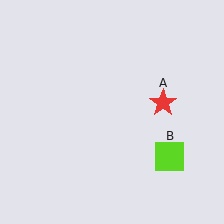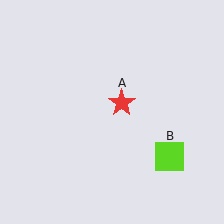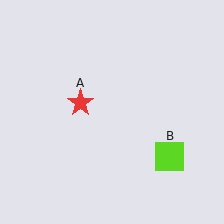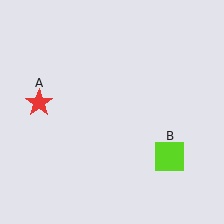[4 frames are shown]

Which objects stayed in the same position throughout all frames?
Lime square (object B) remained stationary.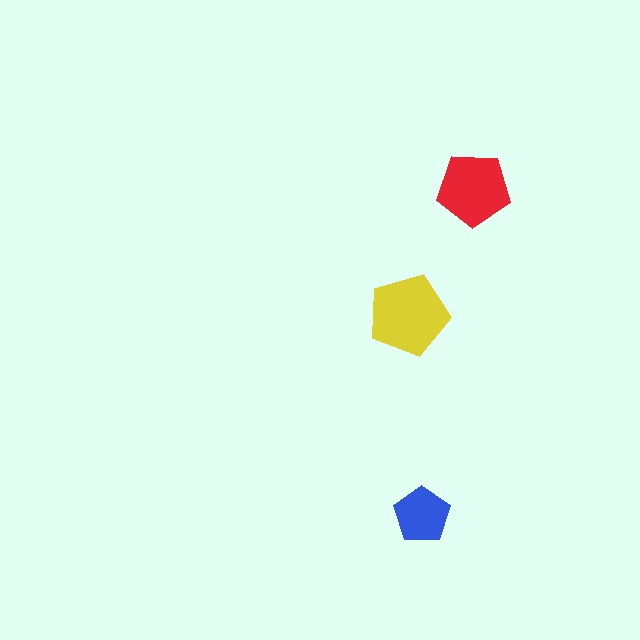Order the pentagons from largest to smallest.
the yellow one, the red one, the blue one.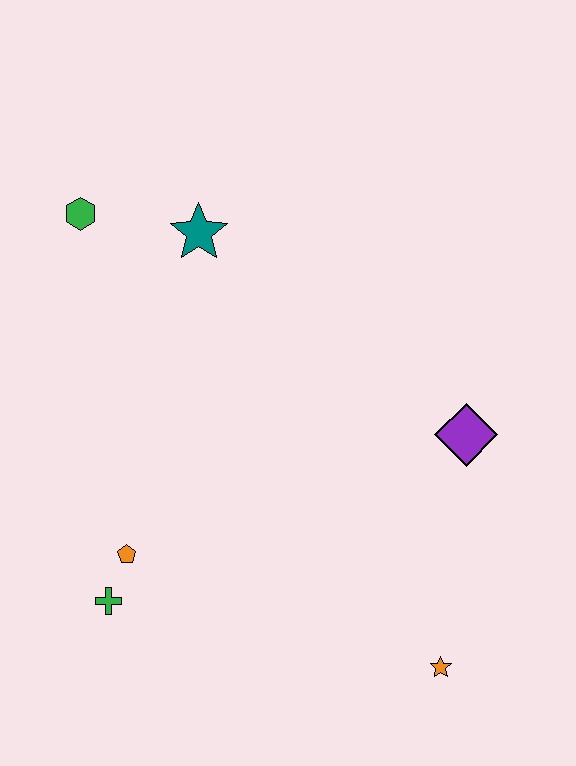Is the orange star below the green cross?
Yes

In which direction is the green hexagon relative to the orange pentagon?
The green hexagon is above the orange pentagon.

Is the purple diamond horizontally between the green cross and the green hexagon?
No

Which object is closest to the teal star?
The green hexagon is closest to the teal star.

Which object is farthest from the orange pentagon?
The purple diamond is farthest from the orange pentagon.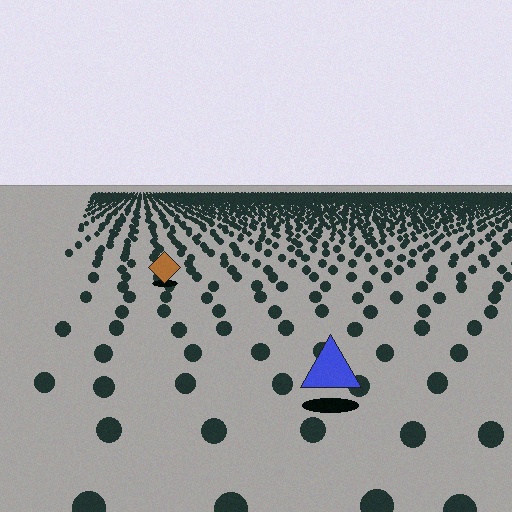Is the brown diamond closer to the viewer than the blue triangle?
No. The blue triangle is closer — you can tell from the texture gradient: the ground texture is coarser near it.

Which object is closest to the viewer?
The blue triangle is closest. The texture marks near it are larger and more spread out.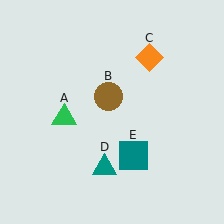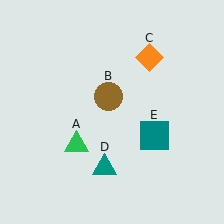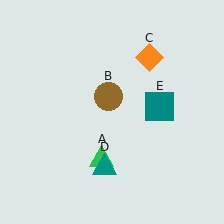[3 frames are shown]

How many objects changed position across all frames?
2 objects changed position: green triangle (object A), teal square (object E).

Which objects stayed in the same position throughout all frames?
Brown circle (object B) and orange diamond (object C) and teal triangle (object D) remained stationary.